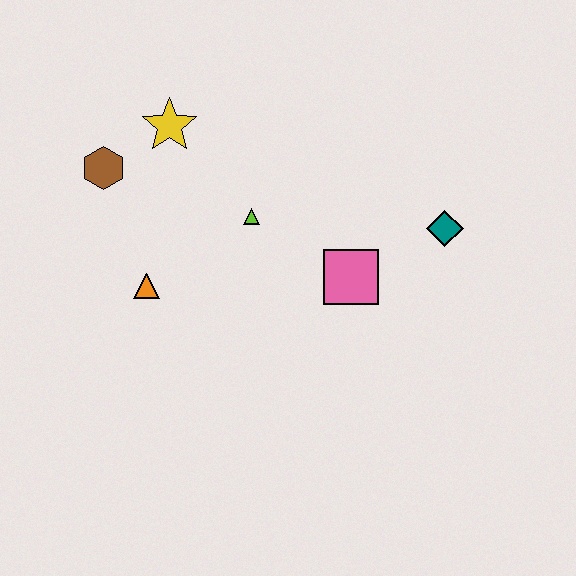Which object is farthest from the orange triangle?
The teal diamond is farthest from the orange triangle.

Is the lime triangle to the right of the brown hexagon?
Yes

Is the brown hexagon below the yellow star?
Yes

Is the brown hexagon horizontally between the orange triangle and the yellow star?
No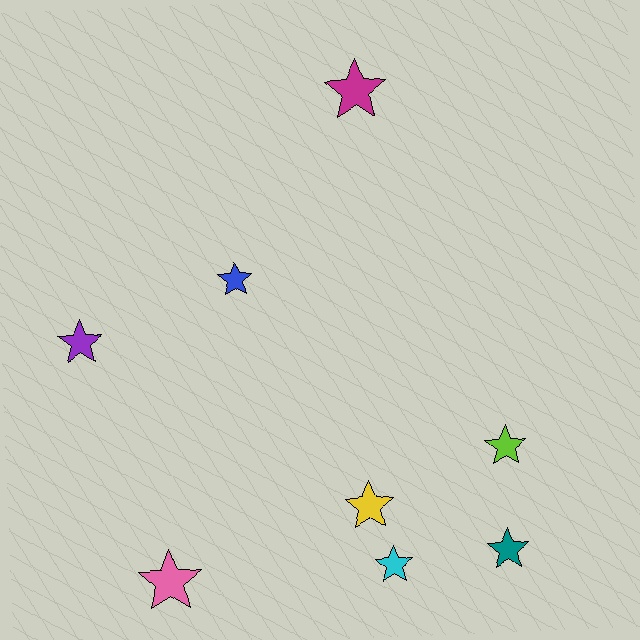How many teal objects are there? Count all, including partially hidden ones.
There is 1 teal object.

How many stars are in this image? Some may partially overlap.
There are 8 stars.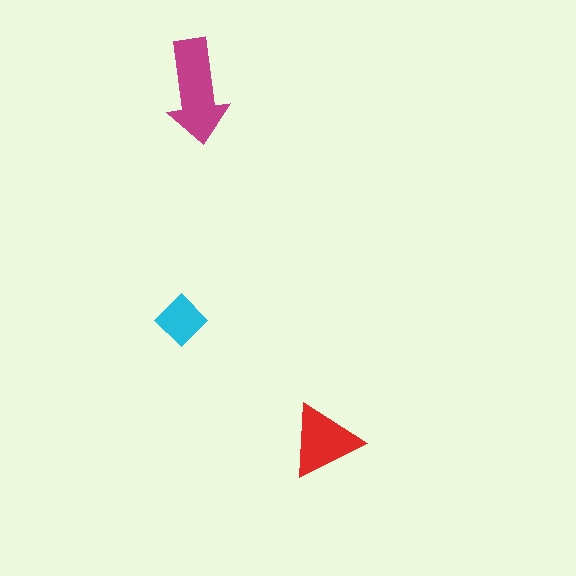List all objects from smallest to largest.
The cyan diamond, the red triangle, the magenta arrow.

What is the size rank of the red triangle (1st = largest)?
2nd.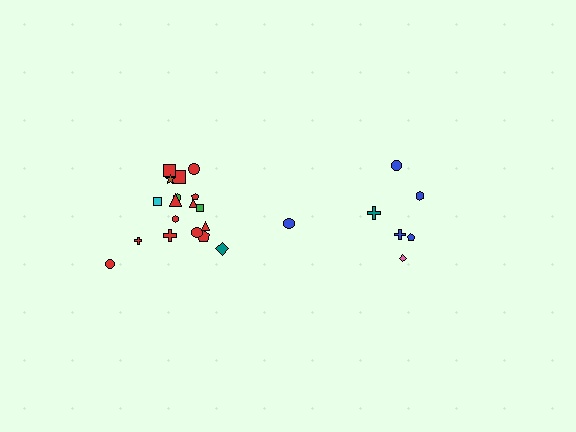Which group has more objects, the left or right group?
The left group.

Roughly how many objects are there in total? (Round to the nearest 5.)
Roughly 25 objects in total.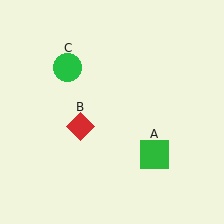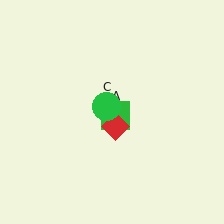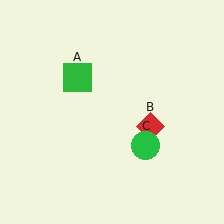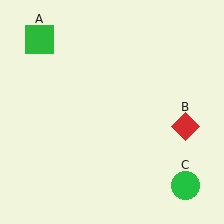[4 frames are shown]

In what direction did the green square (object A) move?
The green square (object A) moved up and to the left.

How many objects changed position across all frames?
3 objects changed position: green square (object A), red diamond (object B), green circle (object C).